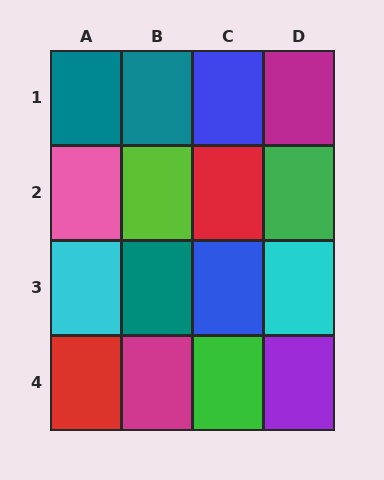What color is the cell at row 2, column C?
Red.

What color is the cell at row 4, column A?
Red.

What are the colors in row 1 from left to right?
Teal, teal, blue, magenta.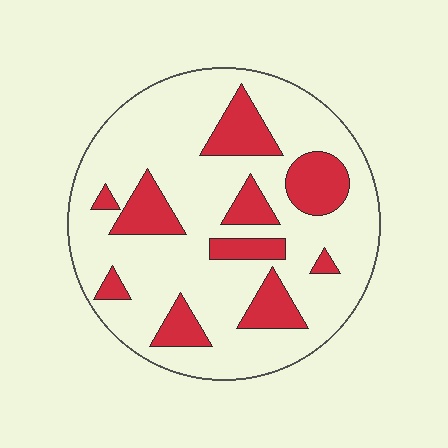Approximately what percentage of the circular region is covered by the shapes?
Approximately 25%.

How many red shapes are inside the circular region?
10.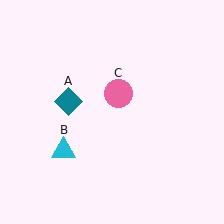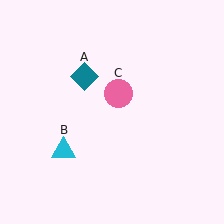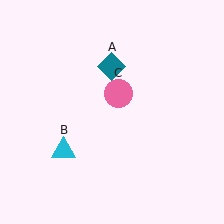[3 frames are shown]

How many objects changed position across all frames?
1 object changed position: teal diamond (object A).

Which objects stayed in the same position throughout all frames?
Cyan triangle (object B) and pink circle (object C) remained stationary.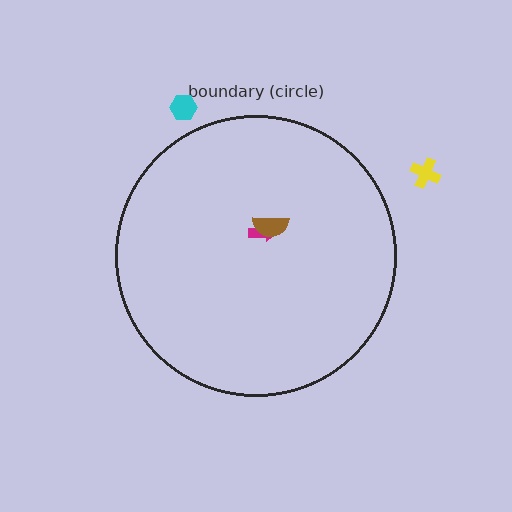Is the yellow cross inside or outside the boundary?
Outside.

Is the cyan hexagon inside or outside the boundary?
Outside.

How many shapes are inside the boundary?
2 inside, 2 outside.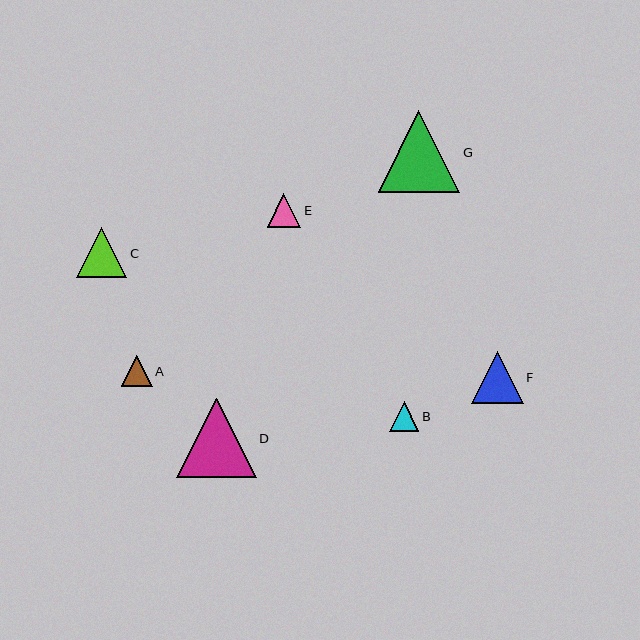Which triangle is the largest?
Triangle G is the largest with a size of approximately 82 pixels.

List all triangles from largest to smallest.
From largest to smallest: G, D, F, C, E, A, B.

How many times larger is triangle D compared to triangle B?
Triangle D is approximately 2.7 times the size of triangle B.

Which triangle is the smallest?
Triangle B is the smallest with a size of approximately 29 pixels.